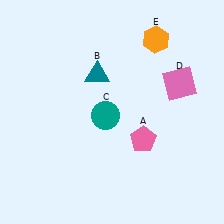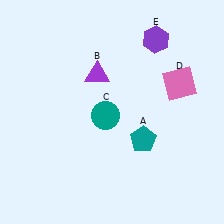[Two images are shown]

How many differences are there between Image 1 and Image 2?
There are 3 differences between the two images.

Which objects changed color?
A changed from pink to teal. B changed from teal to purple. E changed from orange to purple.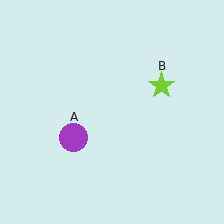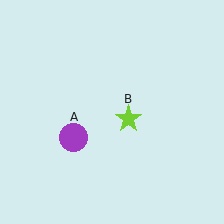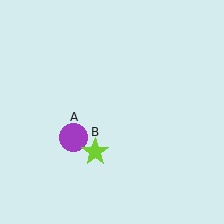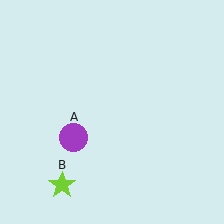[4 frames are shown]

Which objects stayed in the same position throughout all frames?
Purple circle (object A) remained stationary.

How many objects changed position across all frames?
1 object changed position: lime star (object B).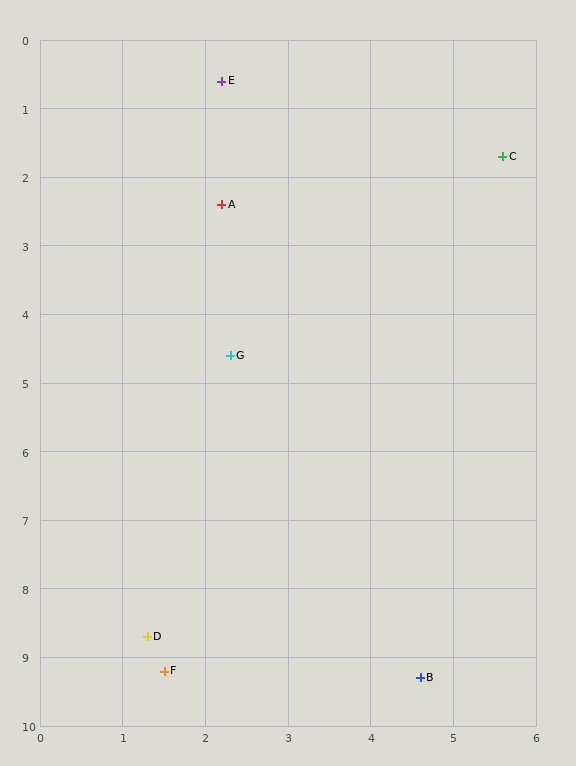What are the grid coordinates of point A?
Point A is at approximately (2.2, 2.4).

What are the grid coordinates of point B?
Point B is at approximately (4.6, 9.3).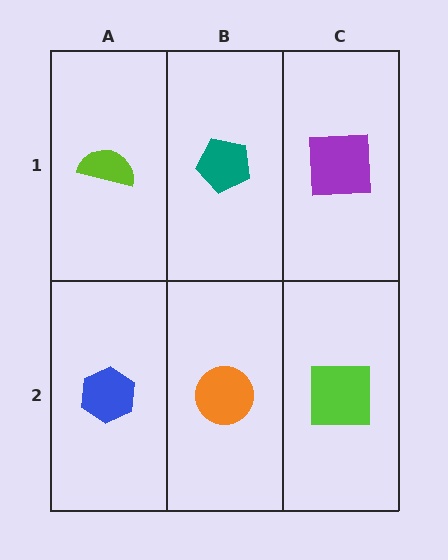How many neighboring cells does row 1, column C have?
2.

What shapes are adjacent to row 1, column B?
An orange circle (row 2, column B), a lime semicircle (row 1, column A), a purple square (row 1, column C).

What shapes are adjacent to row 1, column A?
A blue hexagon (row 2, column A), a teal pentagon (row 1, column B).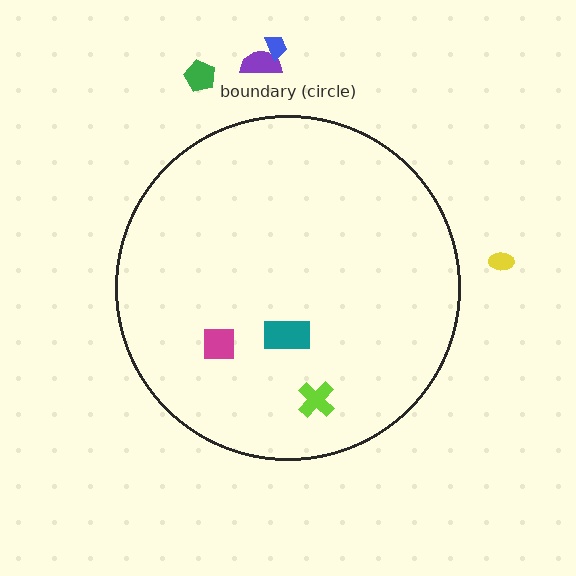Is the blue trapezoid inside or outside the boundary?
Outside.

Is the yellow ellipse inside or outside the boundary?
Outside.